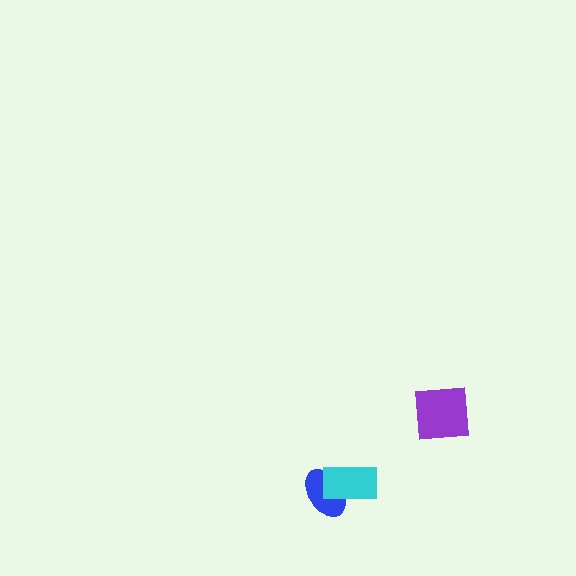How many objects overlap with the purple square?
0 objects overlap with the purple square.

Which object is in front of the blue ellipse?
The cyan rectangle is in front of the blue ellipse.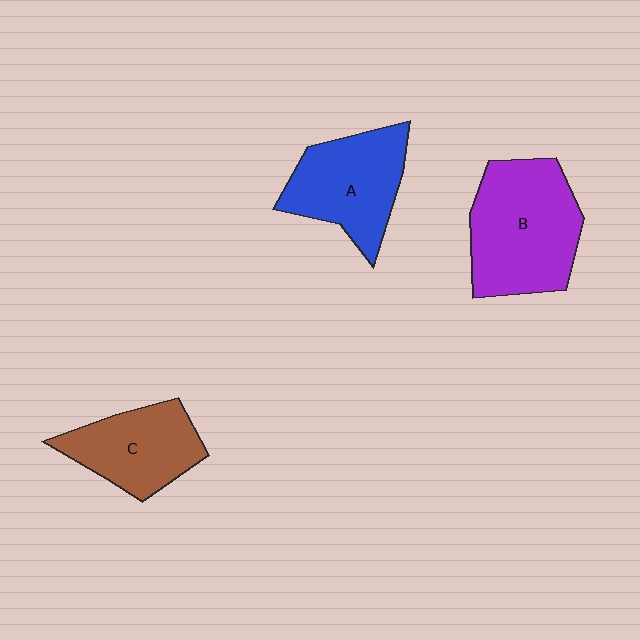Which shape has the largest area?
Shape B (purple).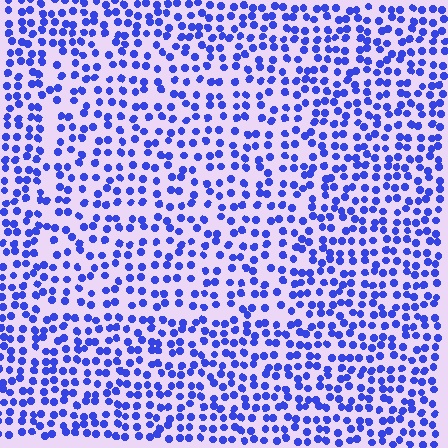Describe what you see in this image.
The image contains small blue elements arranged at two different densities. A rectangle-shaped region is visible where the elements are less densely packed than the surrounding area.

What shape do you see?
I see a rectangle.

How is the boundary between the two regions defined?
The boundary is defined by a change in element density (approximately 1.4x ratio). All elements are the same color, size, and shape.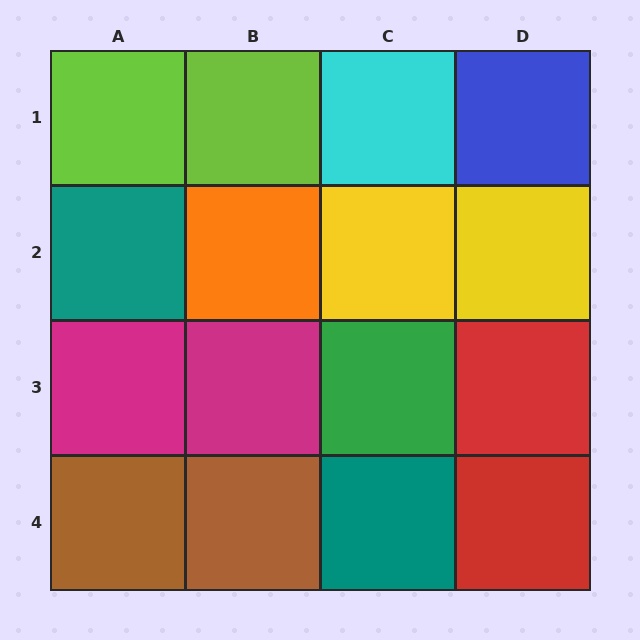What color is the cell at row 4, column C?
Teal.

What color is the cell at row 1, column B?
Lime.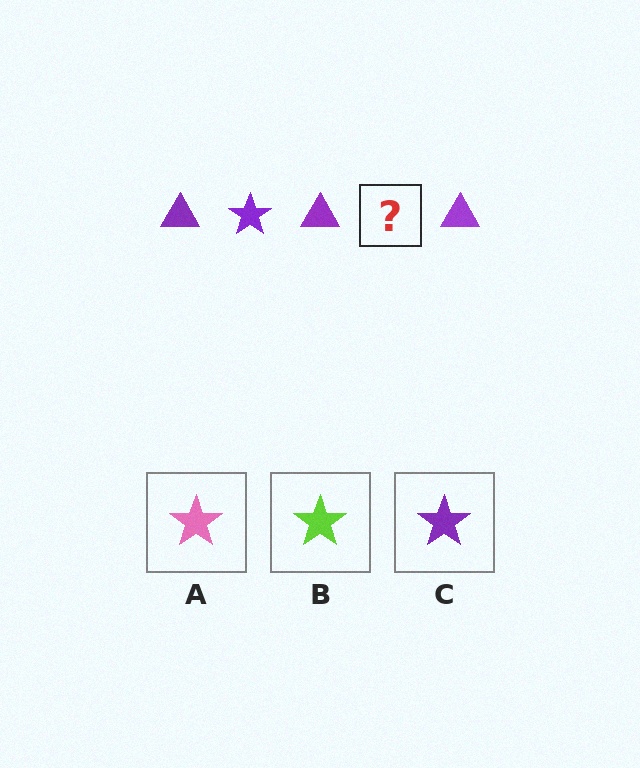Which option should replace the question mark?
Option C.